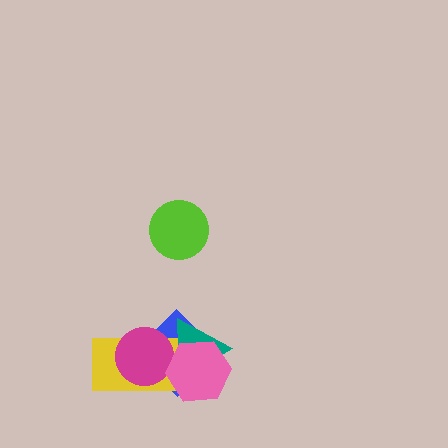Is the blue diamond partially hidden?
Yes, it is partially covered by another shape.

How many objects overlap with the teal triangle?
4 objects overlap with the teal triangle.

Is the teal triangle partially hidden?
Yes, it is partially covered by another shape.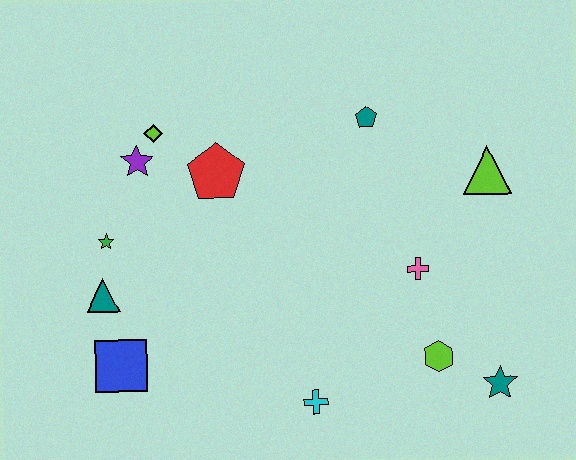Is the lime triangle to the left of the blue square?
No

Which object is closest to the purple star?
The lime diamond is closest to the purple star.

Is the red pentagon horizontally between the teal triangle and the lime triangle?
Yes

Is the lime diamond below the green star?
No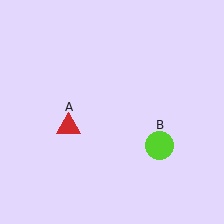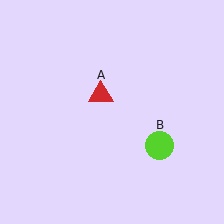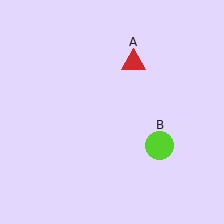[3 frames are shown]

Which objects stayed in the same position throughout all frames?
Lime circle (object B) remained stationary.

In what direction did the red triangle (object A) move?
The red triangle (object A) moved up and to the right.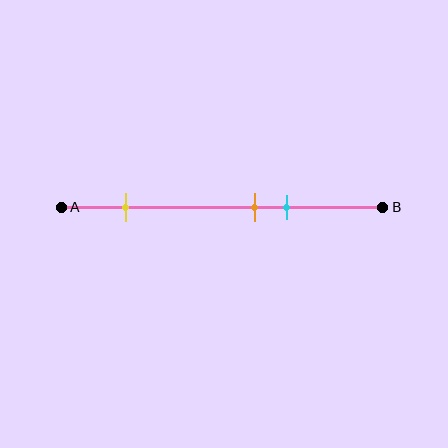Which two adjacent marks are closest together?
The orange and cyan marks are the closest adjacent pair.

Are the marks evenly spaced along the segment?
No, the marks are not evenly spaced.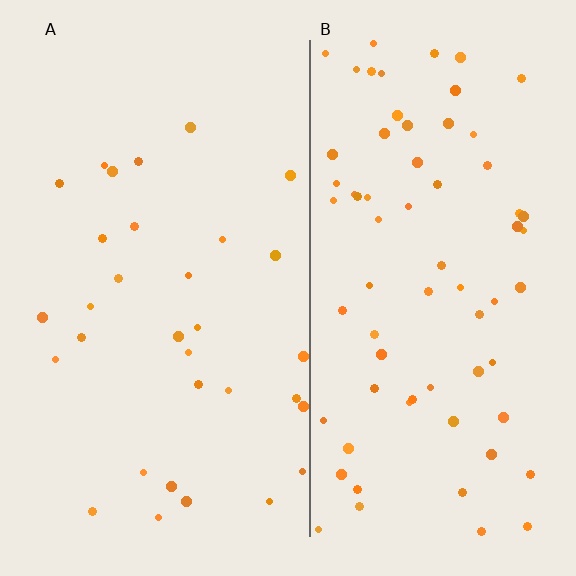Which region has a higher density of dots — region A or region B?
B (the right).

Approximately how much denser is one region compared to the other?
Approximately 2.2× — region B over region A.